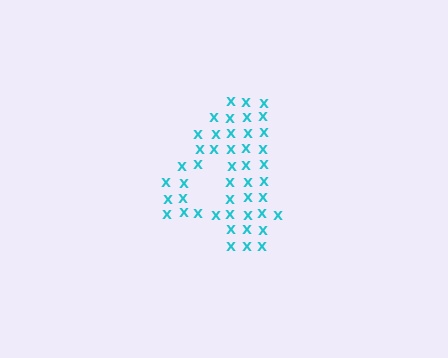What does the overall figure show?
The overall figure shows the digit 4.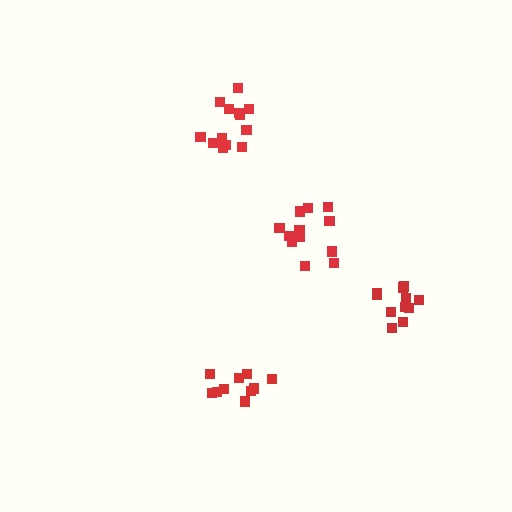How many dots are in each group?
Group 1: 13 dots, Group 2: 10 dots, Group 3: 12 dots, Group 4: 11 dots (46 total).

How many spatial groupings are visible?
There are 4 spatial groupings.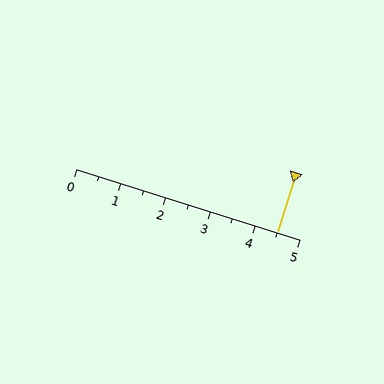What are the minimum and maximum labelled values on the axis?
The axis runs from 0 to 5.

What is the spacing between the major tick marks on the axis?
The major ticks are spaced 1 apart.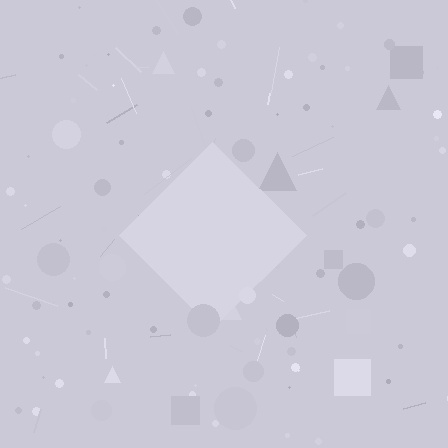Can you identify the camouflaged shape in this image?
The camouflaged shape is a diamond.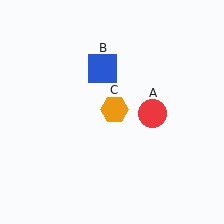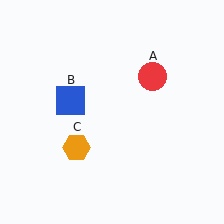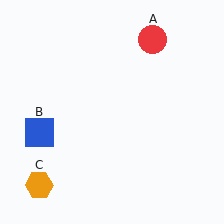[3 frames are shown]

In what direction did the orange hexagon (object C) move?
The orange hexagon (object C) moved down and to the left.